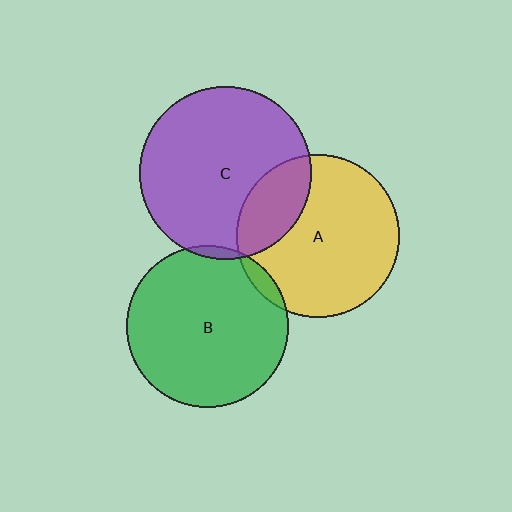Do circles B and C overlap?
Yes.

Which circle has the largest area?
Circle C (purple).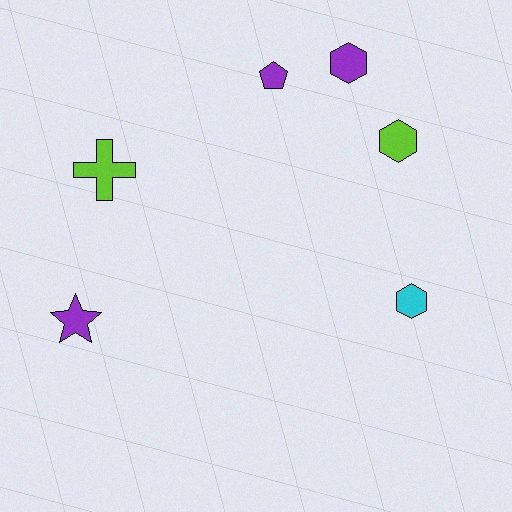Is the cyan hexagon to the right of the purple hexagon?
Yes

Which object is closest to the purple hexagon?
The purple pentagon is closest to the purple hexagon.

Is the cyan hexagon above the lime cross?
No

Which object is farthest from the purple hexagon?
The purple star is farthest from the purple hexagon.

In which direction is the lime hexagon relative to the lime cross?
The lime hexagon is to the right of the lime cross.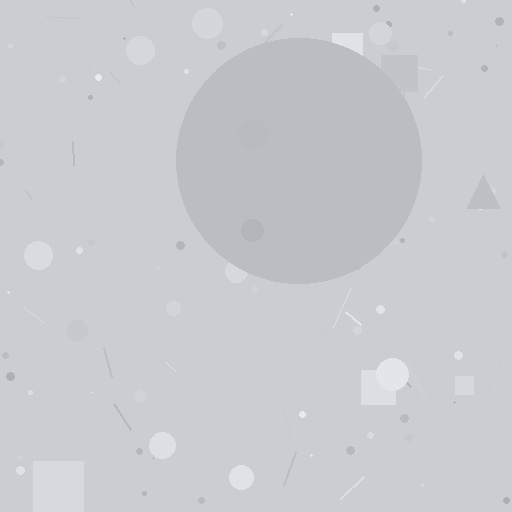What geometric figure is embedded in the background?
A circle is embedded in the background.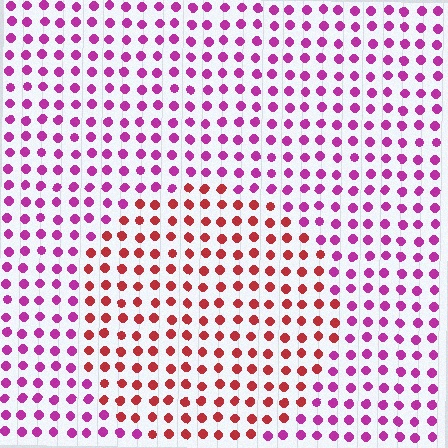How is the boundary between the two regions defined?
The boundary is defined purely by a slight shift in hue (about 46 degrees). Spacing, size, and orientation are identical on both sides.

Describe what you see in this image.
The image is filled with small magenta elements in a uniform arrangement. A circle-shaped region is visible where the elements are tinted to a slightly different hue, forming a subtle color boundary.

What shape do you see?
I see a circle.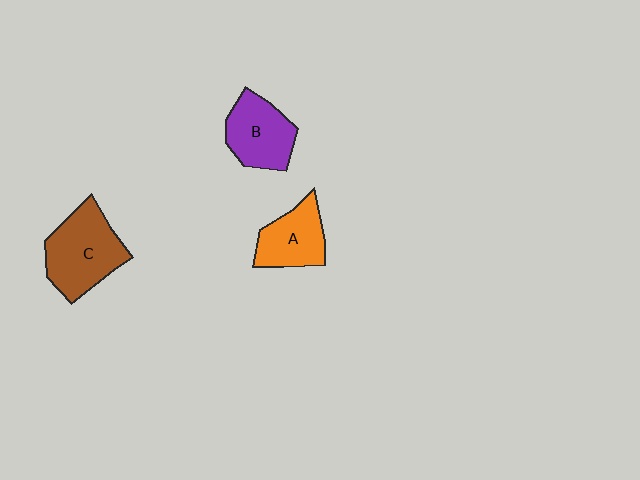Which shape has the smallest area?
Shape A (orange).